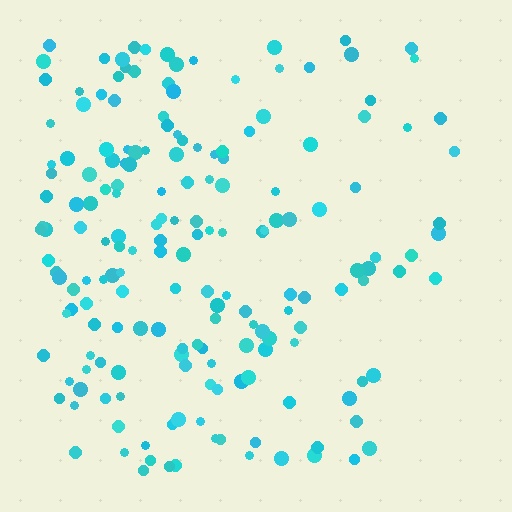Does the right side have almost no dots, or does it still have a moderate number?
Still a moderate number, just noticeably fewer than the left.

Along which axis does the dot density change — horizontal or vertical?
Horizontal.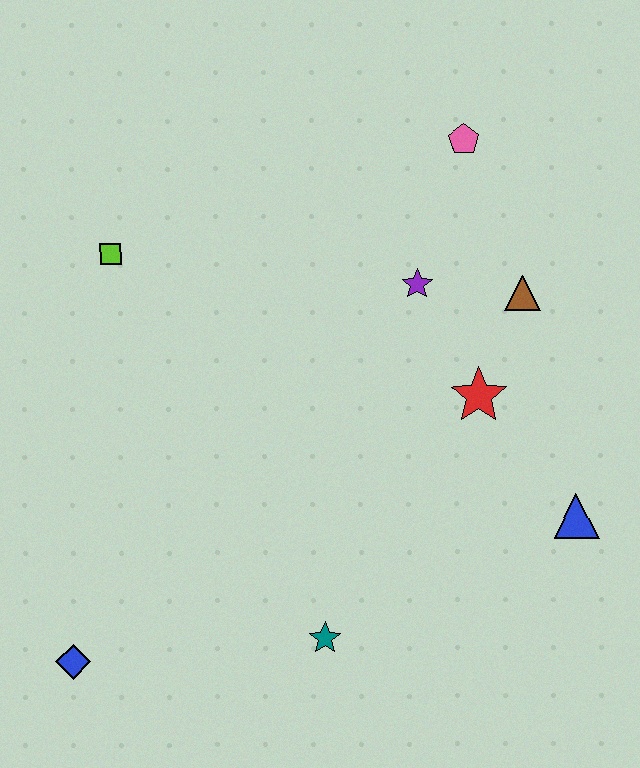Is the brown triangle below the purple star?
Yes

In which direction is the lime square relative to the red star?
The lime square is to the left of the red star.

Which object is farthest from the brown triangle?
The blue diamond is farthest from the brown triangle.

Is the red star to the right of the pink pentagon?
Yes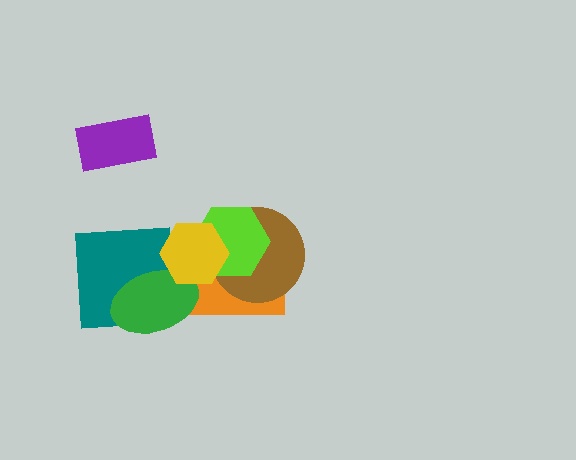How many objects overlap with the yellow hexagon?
5 objects overlap with the yellow hexagon.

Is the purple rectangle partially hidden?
No, no other shape covers it.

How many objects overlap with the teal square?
2 objects overlap with the teal square.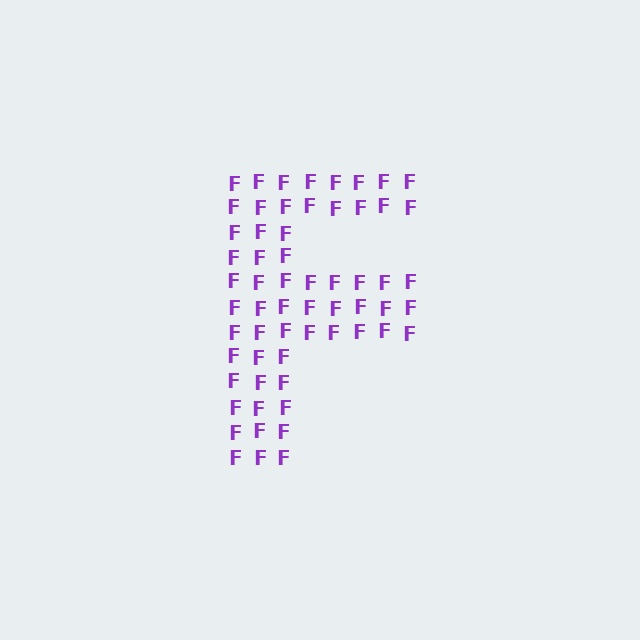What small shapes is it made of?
It is made of small letter F's.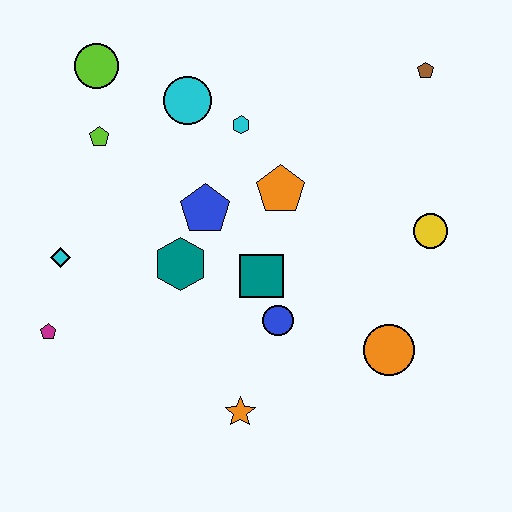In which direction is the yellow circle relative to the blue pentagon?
The yellow circle is to the right of the blue pentagon.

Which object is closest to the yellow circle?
The orange circle is closest to the yellow circle.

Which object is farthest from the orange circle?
The lime circle is farthest from the orange circle.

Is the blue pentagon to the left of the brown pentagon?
Yes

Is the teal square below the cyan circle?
Yes